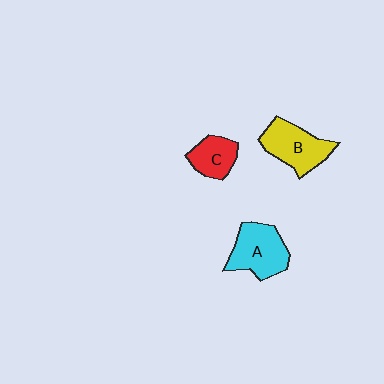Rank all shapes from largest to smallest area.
From largest to smallest: A (cyan), B (yellow), C (red).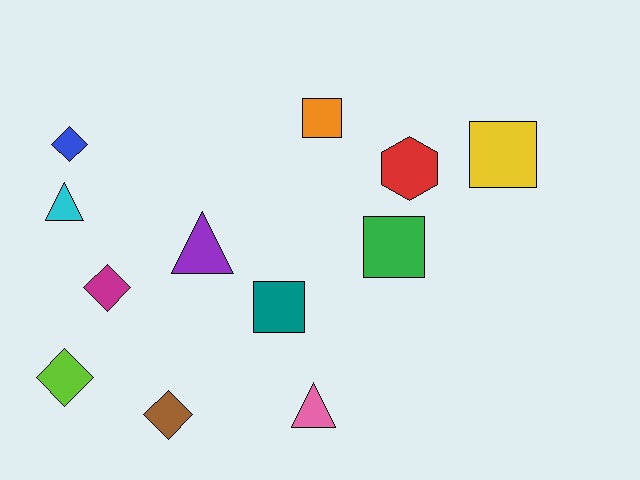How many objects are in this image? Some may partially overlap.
There are 12 objects.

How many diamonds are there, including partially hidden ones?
There are 4 diamonds.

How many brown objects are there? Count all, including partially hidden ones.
There is 1 brown object.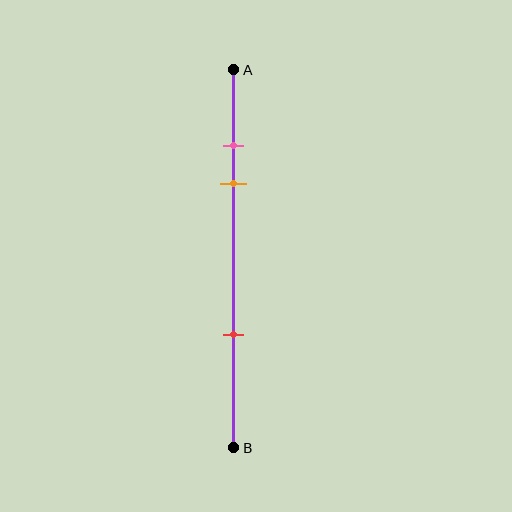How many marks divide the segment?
There are 3 marks dividing the segment.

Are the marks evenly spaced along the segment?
No, the marks are not evenly spaced.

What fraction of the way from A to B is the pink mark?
The pink mark is approximately 20% (0.2) of the way from A to B.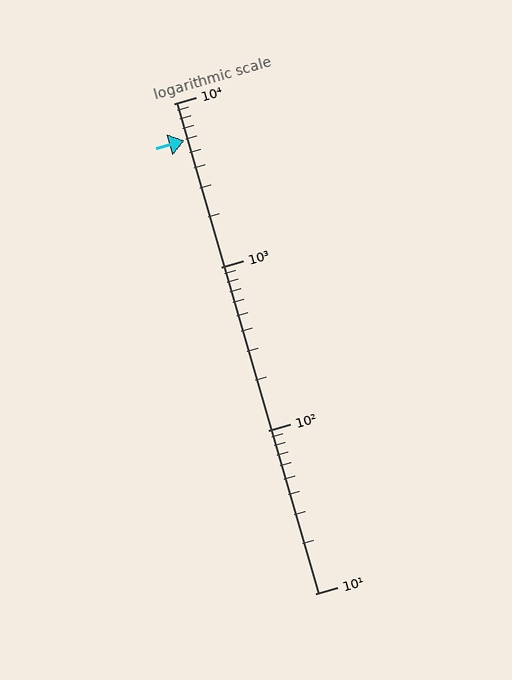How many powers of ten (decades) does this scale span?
The scale spans 3 decades, from 10 to 10000.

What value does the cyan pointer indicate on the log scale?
The pointer indicates approximately 5900.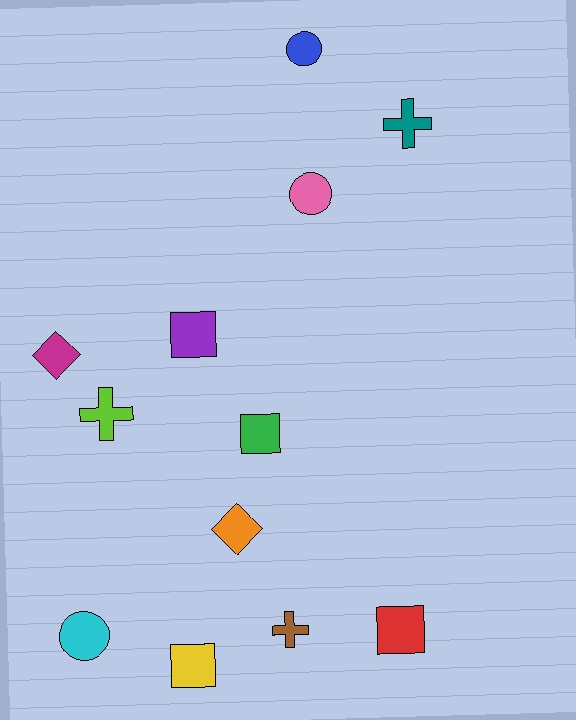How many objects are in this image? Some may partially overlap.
There are 12 objects.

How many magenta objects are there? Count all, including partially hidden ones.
There is 1 magenta object.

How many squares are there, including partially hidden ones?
There are 4 squares.